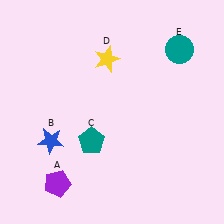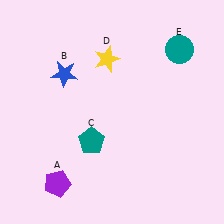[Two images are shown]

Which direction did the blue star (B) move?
The blue star (B) moved up.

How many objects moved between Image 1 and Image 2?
1 object moved between the two images.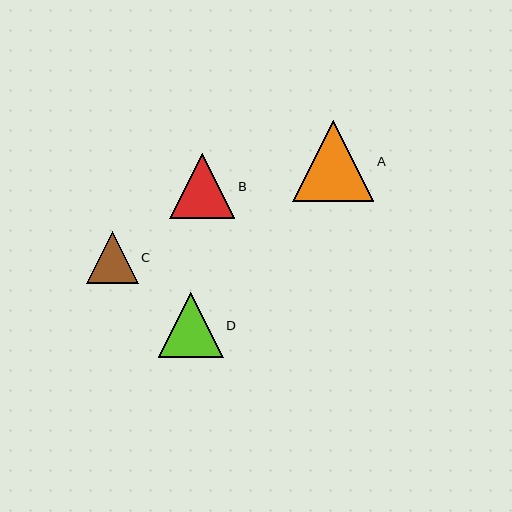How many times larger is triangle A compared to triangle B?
Triangle A is approximately 1.2 times the size of triangle B.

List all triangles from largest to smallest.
From largest to smallest: A, B, D, C.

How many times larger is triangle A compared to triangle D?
Triangle A is approximately 1.3 times the size of triangle D.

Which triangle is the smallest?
Triangle C is the smallest with a size of approximately 51 pixels.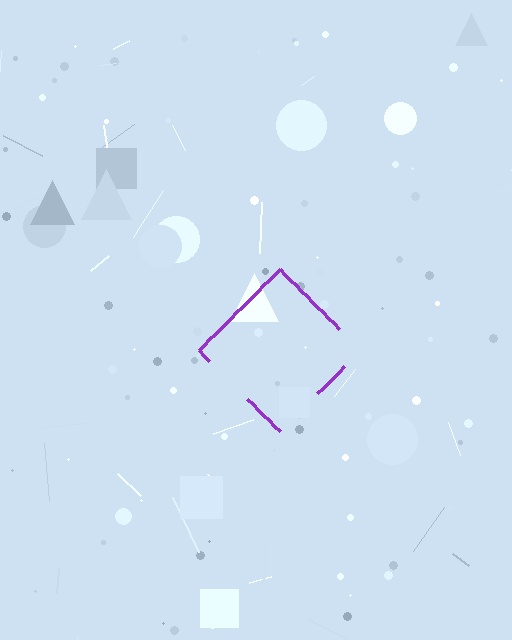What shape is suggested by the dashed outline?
The dashed outline suggests a diamond.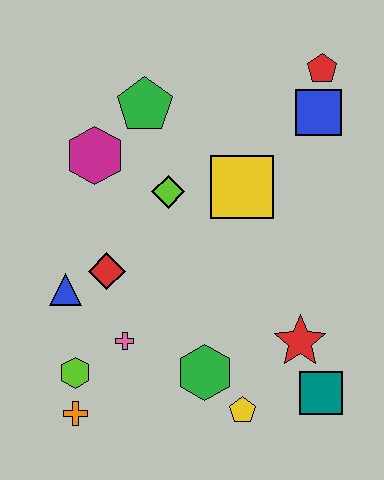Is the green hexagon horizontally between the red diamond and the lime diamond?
No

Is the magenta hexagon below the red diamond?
No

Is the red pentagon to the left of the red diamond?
No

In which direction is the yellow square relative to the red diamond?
The yellow square is to the right of the red diamond.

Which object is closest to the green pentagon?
The magenta hexagon is closest to the green pentagon.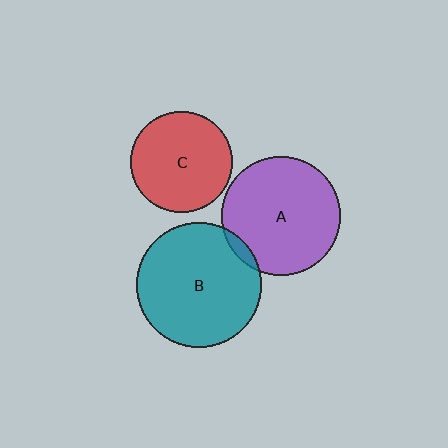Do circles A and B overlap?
Yes.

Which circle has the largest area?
Circle B (teal).